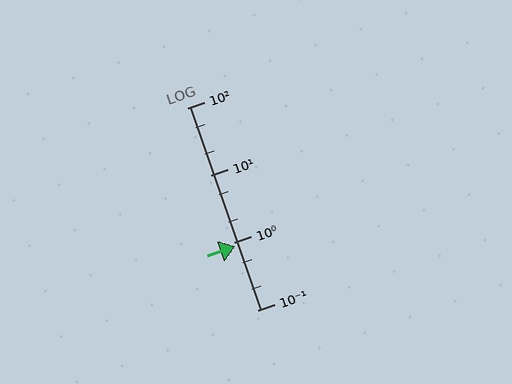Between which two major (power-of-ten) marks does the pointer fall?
The pointer is between 0.1 and 1.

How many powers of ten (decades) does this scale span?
The scale spans 3 decades, from 0.1 to 100.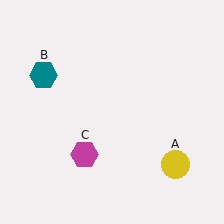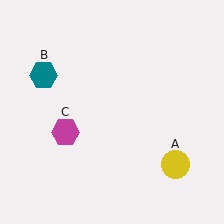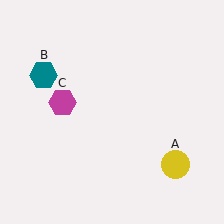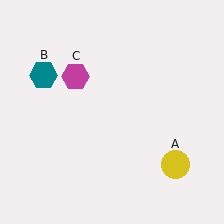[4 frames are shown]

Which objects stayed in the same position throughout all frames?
Yellow circle (object A) and teal hexagon (object B) remained stationary.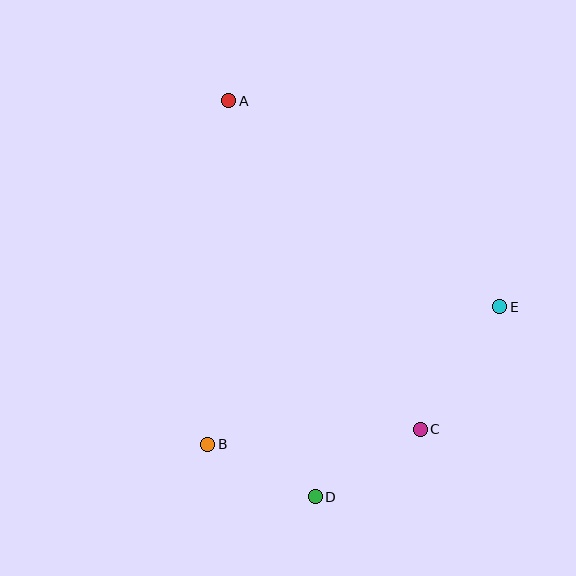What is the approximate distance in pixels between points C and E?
The distance between C and E is approximately 146 pixels.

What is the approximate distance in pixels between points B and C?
The distance between B and C is approximately 213 pixels.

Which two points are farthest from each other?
Points A and D are farthest from each other.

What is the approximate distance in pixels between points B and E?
The distance between B and E is approximately 323 pixels.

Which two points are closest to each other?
Points B and D are closest to each other.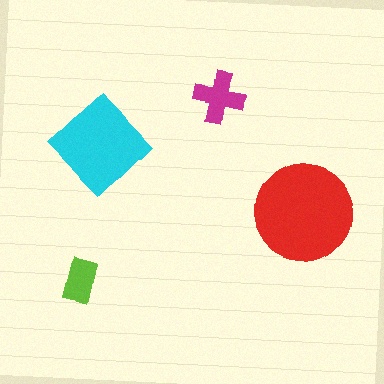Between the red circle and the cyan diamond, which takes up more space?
The red circle.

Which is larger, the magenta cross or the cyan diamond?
The cyan diamond.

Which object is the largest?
The red circle.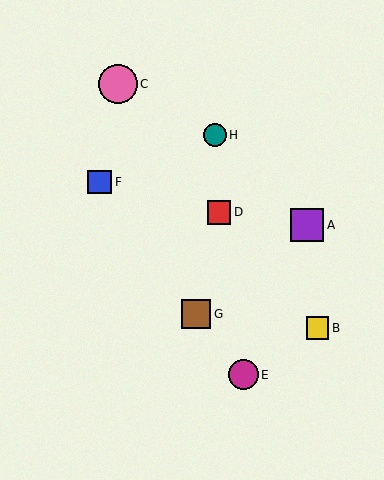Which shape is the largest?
The pink circle (labeled C) is the largest.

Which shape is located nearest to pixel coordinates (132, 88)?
The pink circle (labeled C) at (118, 84) is nearest to that location.